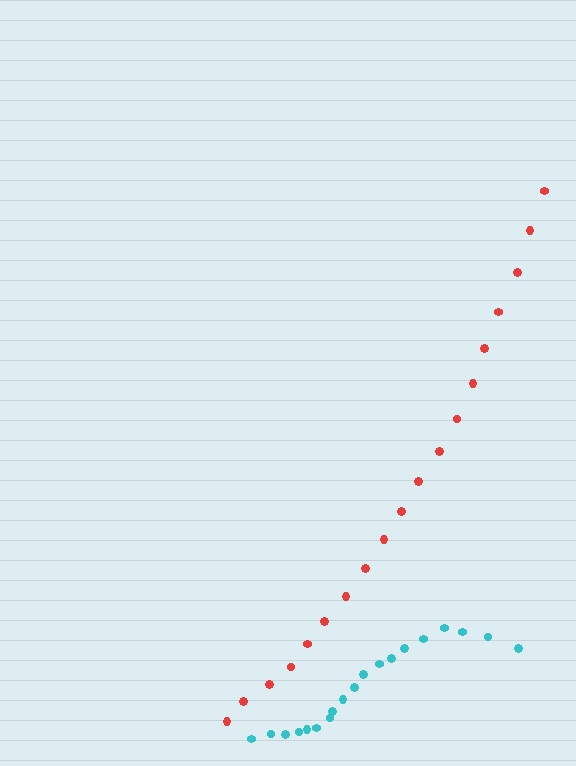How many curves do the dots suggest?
There are 2 distinct paths.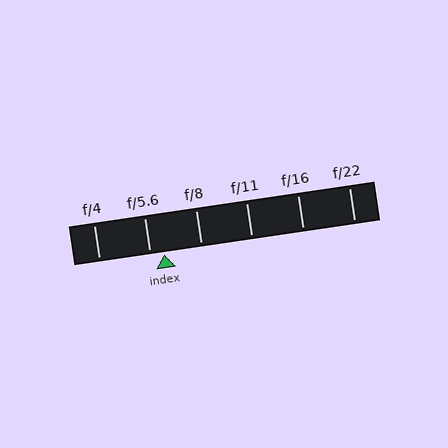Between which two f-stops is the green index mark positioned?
The index mark is between f/5.6 and f/8.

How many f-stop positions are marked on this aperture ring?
There are 6 f-stop positions marked.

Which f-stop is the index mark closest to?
The index mark is closest to f/5.6.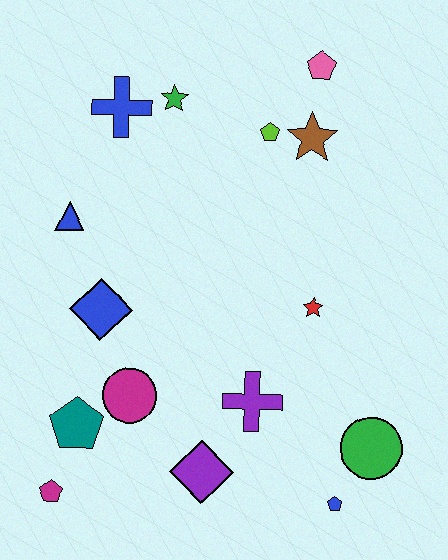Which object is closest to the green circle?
The blue pentagon is closest to the green circle.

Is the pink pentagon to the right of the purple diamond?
Yes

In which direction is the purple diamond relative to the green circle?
The purple diamond is to the left of the green circle.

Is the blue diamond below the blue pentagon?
No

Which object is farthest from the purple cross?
The pink pentagon is farthest from the purple cross.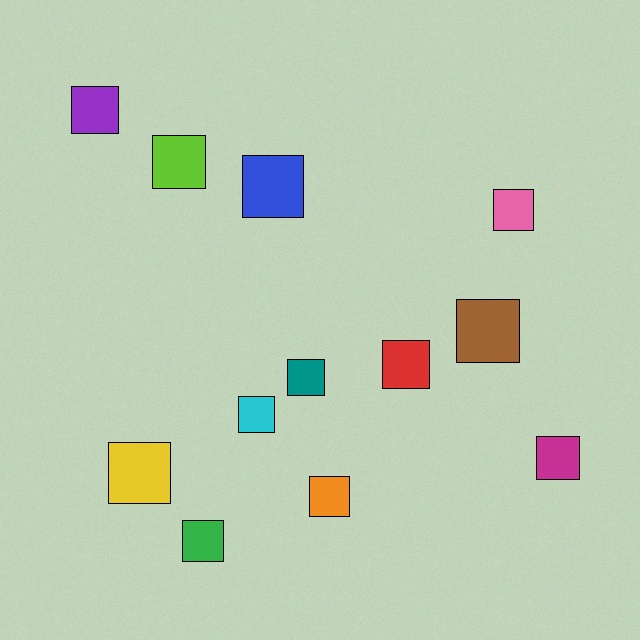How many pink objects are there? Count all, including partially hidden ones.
There is 1 pink object.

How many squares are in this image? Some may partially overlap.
There are 12 squares.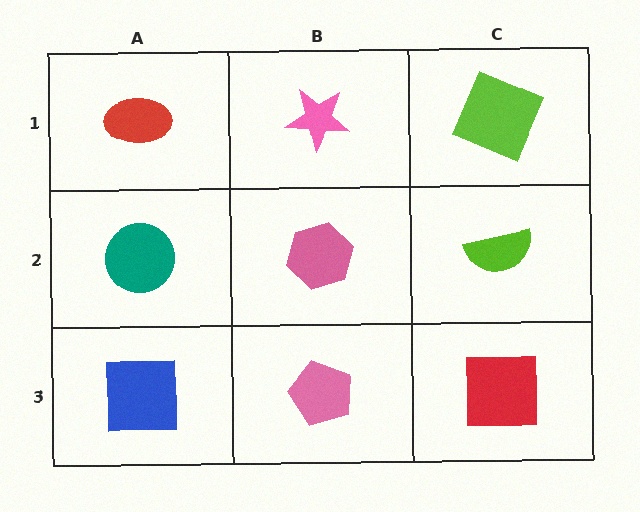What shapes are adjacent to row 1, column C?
A lime semicircle (row 2, column C), a pink star (row 1, column B).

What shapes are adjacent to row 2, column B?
A pink star (row 1, column B), a pink pentagon (row 3, column B), a teal circle (row 2, column A), a lime semicircle (row 2, column C).